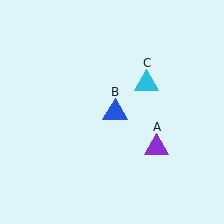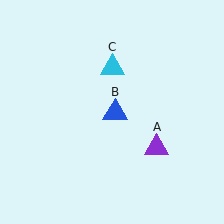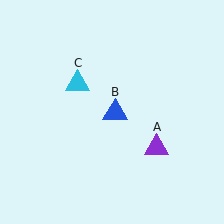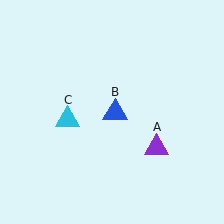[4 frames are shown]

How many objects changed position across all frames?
1 object changed position: cyan triangle (object C).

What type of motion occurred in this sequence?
The cyan triangle (object C) rotated counterclockwise around the center of the scene.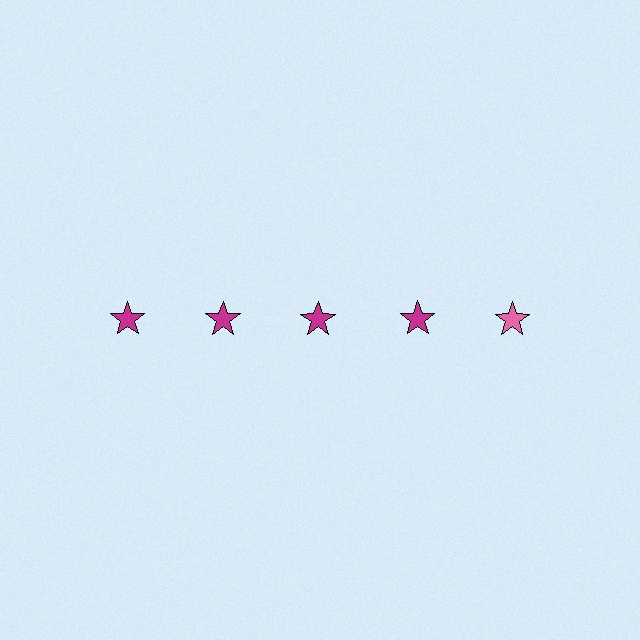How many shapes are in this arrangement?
There are 5 shapes arranged in a grid pattern.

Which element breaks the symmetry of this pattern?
The pink star in the top row, rightmost column breaks the symmetry. All other shapes are magenta stars.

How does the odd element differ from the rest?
It has a different color: pink instead of magenta.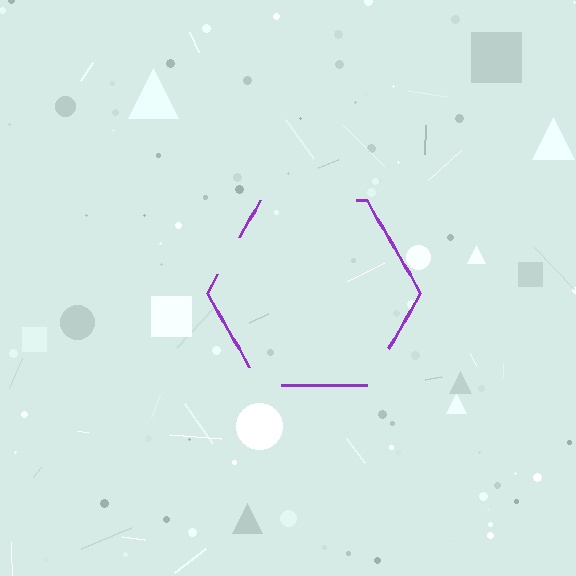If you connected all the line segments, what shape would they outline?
They would outline a hexagon.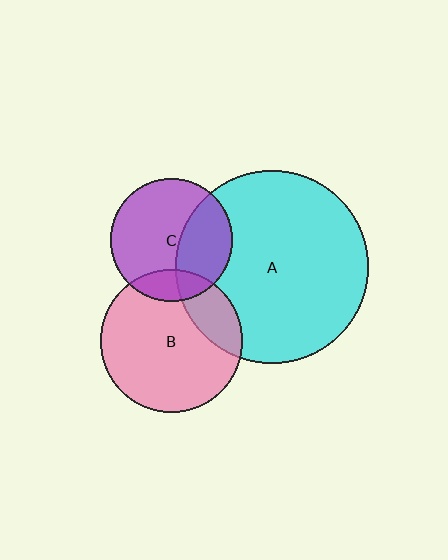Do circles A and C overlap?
Yes.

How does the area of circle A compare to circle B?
Approximately 1.8 times.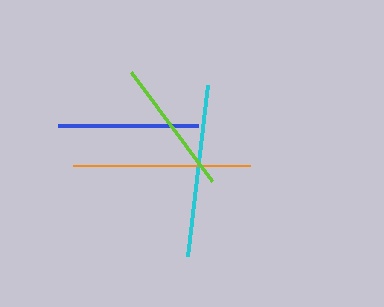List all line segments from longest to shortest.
From longest to shortest: orange, cyan, blue, lime.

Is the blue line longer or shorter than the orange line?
The orange line is longer than the blue line.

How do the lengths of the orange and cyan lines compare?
The orange and cyan lines are approximately the same length.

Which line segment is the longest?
The orange line is the longest at approximately 177 pixels.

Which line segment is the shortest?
The lime line is the shortest at approximately 136 pixels.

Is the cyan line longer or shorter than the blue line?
The cyan line is longer than the blue line.